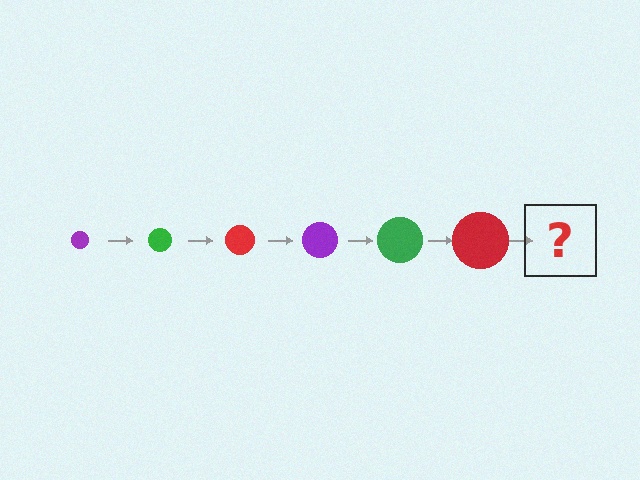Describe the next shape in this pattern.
It should be a purple circle, larger than the previous one.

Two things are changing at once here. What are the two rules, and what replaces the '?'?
The two rules are that the circle grows larger each step and the color cycles through purple, green, and red. The '?' should be a purple circle, larger than the previous one.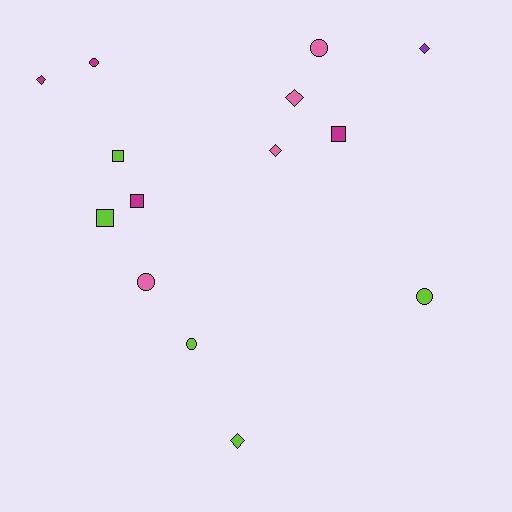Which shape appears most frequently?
Circle, with 5 objects.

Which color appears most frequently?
Lime, with 5 objects.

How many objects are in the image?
There are 14 objects.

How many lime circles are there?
There are 2 lime circles.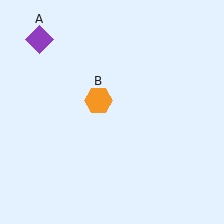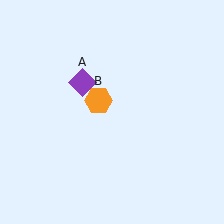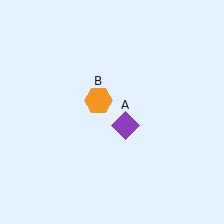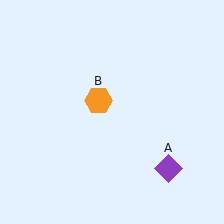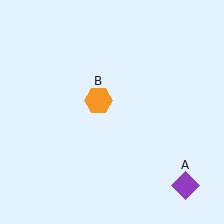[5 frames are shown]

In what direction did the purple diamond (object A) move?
The purple diamond (object A) moved down and to the right.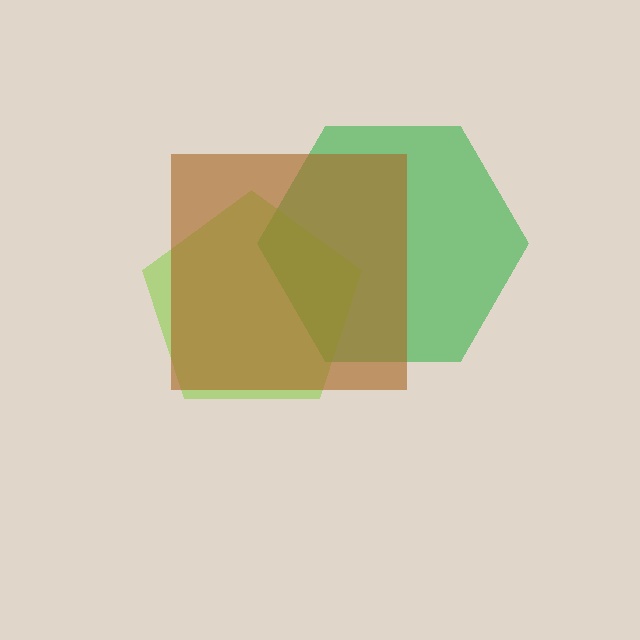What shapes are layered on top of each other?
The layered shapes are: a green hexagon, a lime pentagon, a brown square.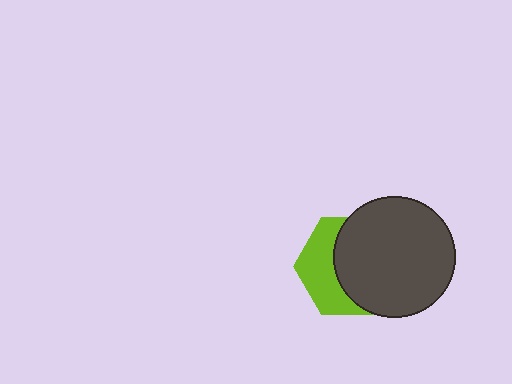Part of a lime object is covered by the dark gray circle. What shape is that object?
It is a hexagon.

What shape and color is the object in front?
The object in front is a dark gray circle.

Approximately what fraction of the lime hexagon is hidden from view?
Roughly 59% of the lime hexagon is hidden behind the dark gray circle.